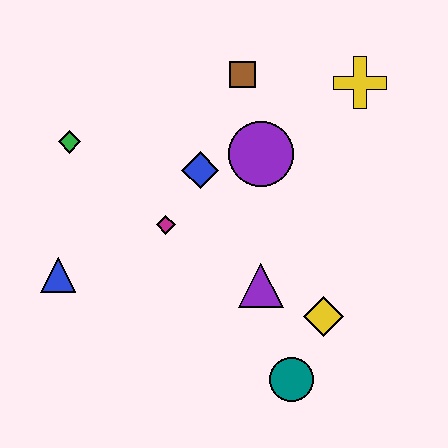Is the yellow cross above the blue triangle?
Yes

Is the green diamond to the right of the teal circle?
No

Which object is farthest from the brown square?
The teal circle is farthest from the brown square.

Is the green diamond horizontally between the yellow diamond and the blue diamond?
No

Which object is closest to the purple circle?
The blue diamond is closest to the purple circle.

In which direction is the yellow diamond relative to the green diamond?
The yellow diamond is to the right of the green diamond.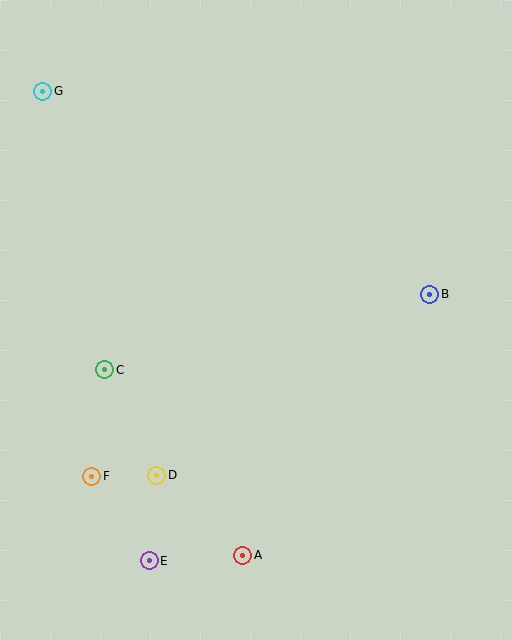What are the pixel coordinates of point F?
Point F is at (92, 476).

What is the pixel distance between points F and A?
The distance between F and A is 171 pixels.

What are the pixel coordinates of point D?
Point D is at (157, 475).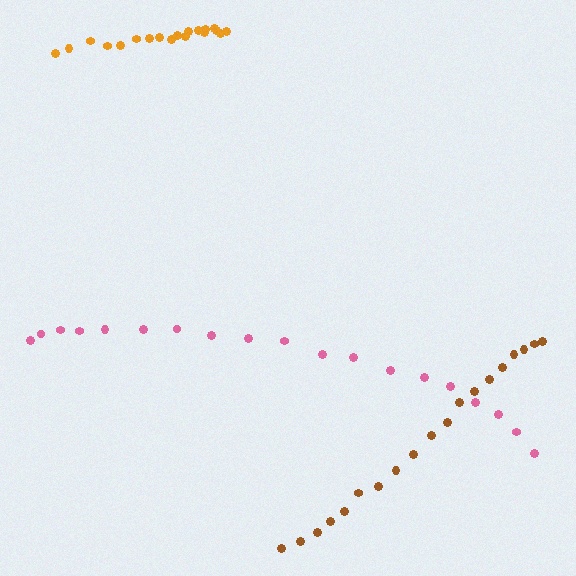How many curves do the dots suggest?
There are 3 distinct paths.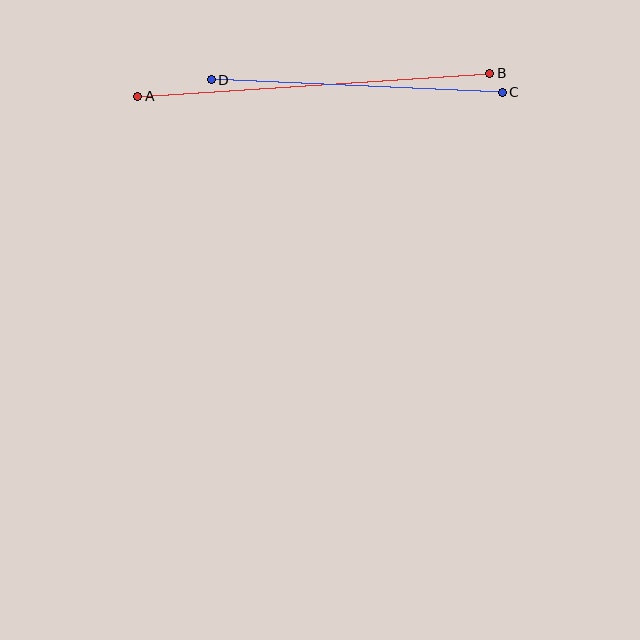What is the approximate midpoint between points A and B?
The midpoint is at approximately (314, 85) pixels.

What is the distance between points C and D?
The distance is approximately 291 pixels.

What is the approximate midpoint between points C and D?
The midpoint is at approximately (357, 86) pixels.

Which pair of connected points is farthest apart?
Points A and B are farthest apart.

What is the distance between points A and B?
The distance is approximately 353 pixels.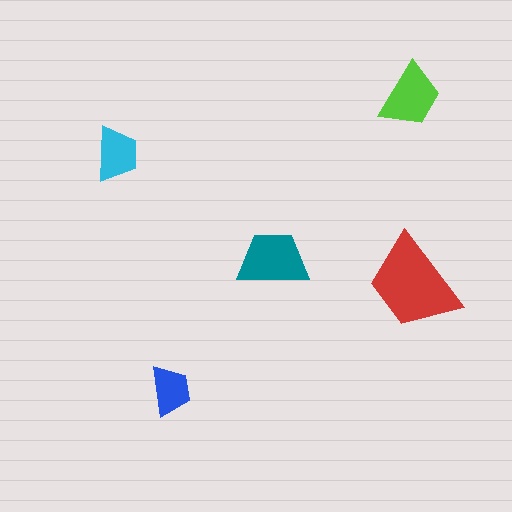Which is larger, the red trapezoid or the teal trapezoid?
The red one.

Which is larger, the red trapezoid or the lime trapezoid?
The red one.